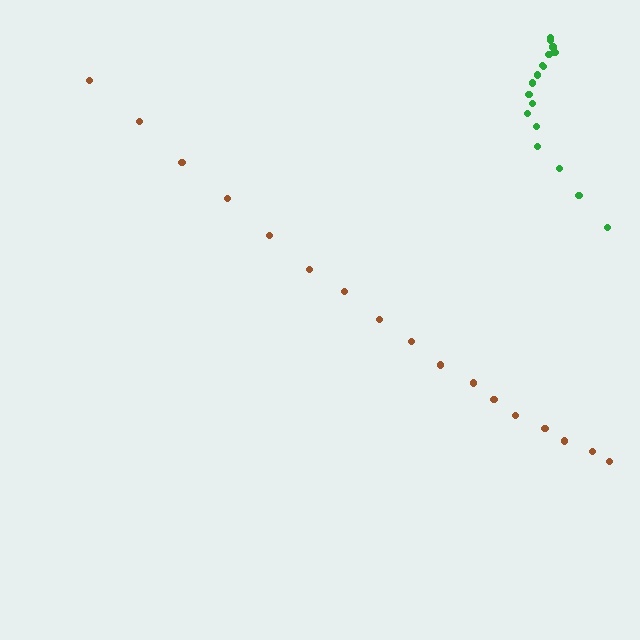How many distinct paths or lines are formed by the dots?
There are 2 distinct paths.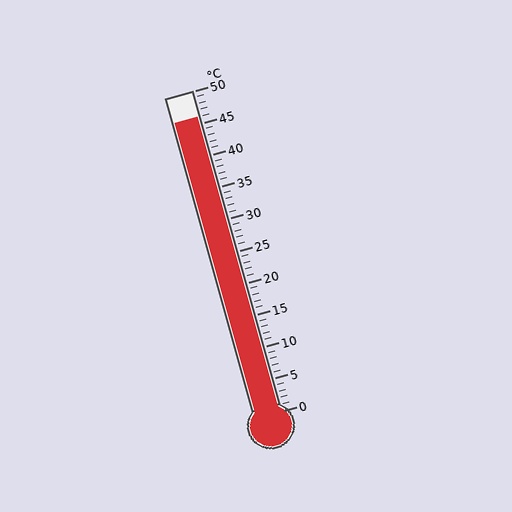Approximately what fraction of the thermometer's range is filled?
The thermometer is filled to approximately 90% of its range.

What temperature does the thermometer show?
The thermometer shows approximately 46°C.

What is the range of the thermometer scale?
The thermometer scale ranges from 0°C to 50°C.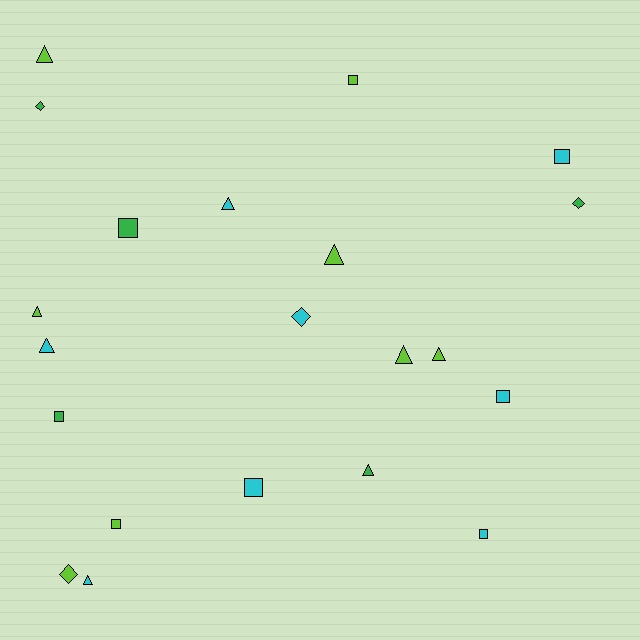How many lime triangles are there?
There are 5 lime triangles.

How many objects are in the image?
There are 21 objects.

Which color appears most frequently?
Lime, with 8 objects.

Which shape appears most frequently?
Triangle, with 9 objects.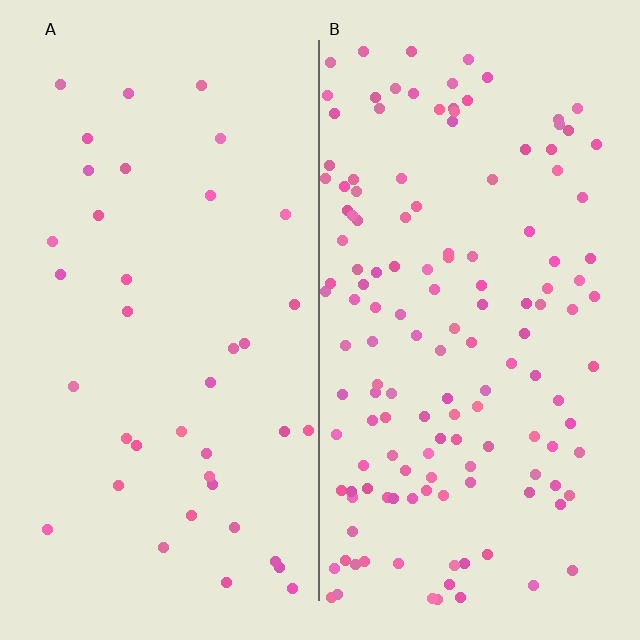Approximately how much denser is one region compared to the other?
Approximately 3.6× — region B over region A.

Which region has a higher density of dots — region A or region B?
B (the right).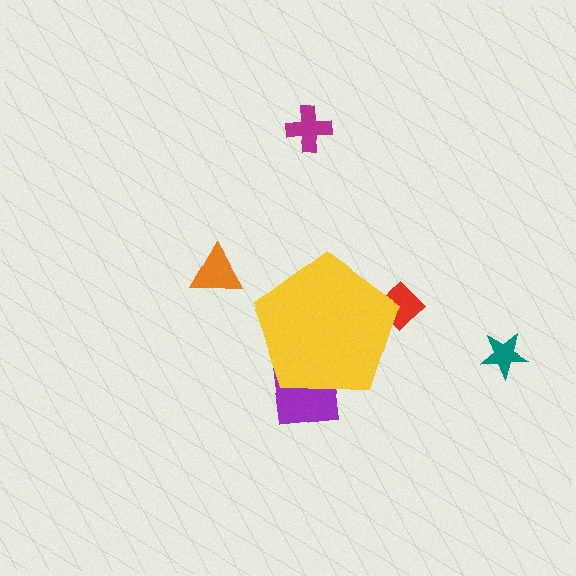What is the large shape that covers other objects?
A yellow pentagon.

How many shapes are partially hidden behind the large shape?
2 shapes are partially hidden.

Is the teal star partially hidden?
No, the teal star is fully visible.